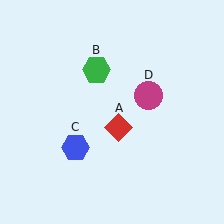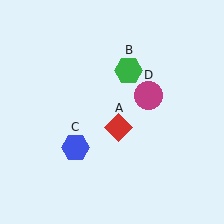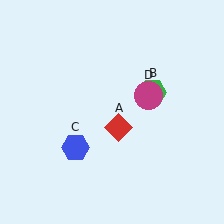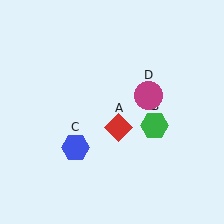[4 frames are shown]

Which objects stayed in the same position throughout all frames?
Red diamond (object A) and blue hexagon (object C) and magenta circle (object D) remained stationary.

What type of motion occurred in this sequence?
The green hexagon (object B) rotated clockwise around the center of the scene.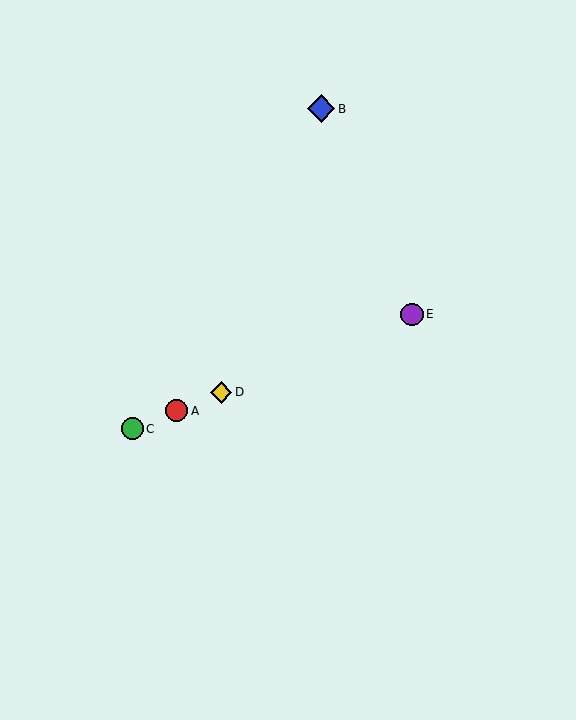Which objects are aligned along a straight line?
Objects A, C, D, E are aligned along a straight line.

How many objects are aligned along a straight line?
4 objects (A, C, D, E) are aligned along a straight line.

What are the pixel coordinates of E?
Object E is at (412, 315).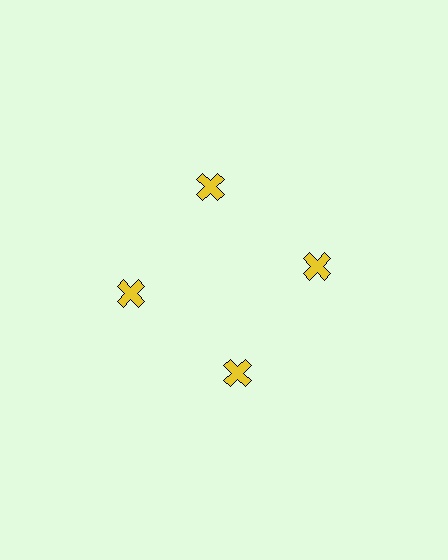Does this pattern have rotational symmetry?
Yes, this pattern has 4-fold rotational symmetry. It looks the same after rotating 90 degrees around the center.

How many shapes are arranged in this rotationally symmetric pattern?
There are 4 shapes, arranged in 4 groups of 1.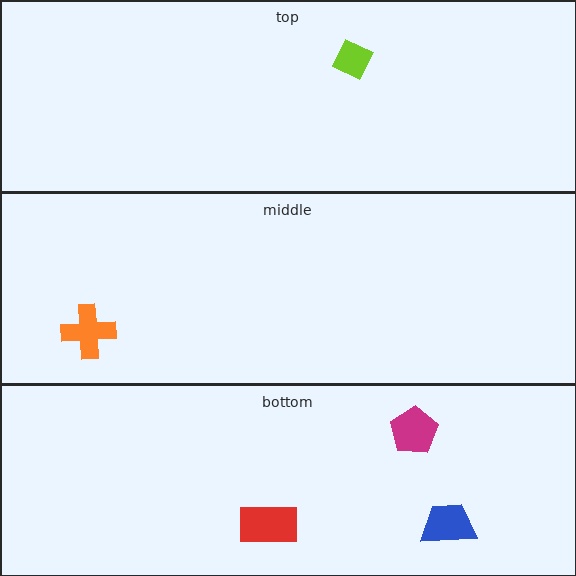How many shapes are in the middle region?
1.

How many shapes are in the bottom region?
3.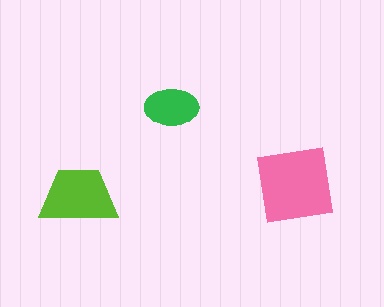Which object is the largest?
The pink square.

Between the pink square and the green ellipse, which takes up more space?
The pink square.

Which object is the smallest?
The green ellipse.